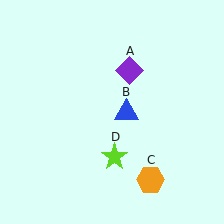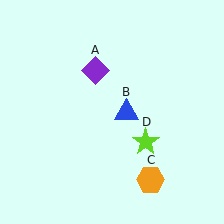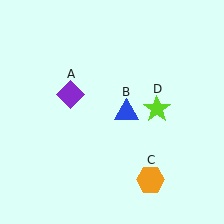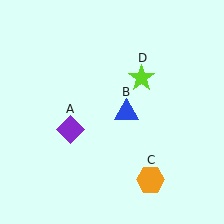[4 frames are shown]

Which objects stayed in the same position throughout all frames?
Blue triangle (object B) and orange hexagon (object C) remained stationary.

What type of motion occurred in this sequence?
The purple diamond (object A), lime star (object D) rotated counterclockwise around the center of the scene.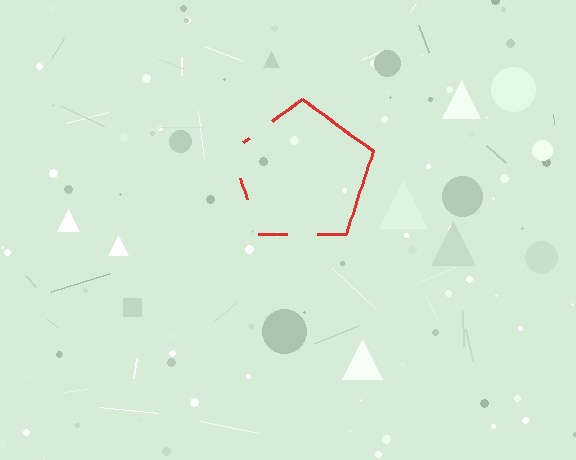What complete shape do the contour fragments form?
The contour fragments form a pentagon.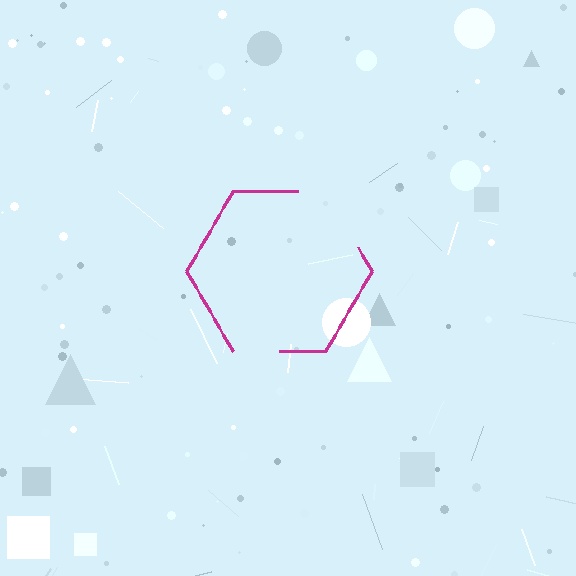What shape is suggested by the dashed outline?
The dashed outline suggests a hexagon.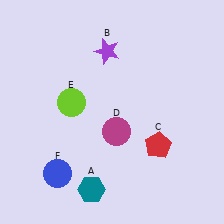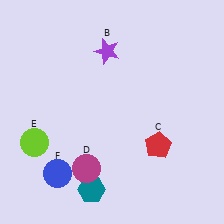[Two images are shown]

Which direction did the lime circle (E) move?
The lime circle (E) moved down.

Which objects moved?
The objects that moved are: the magenta circle (D), the lime circle (E).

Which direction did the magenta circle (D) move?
The magenta circle (D) moved down.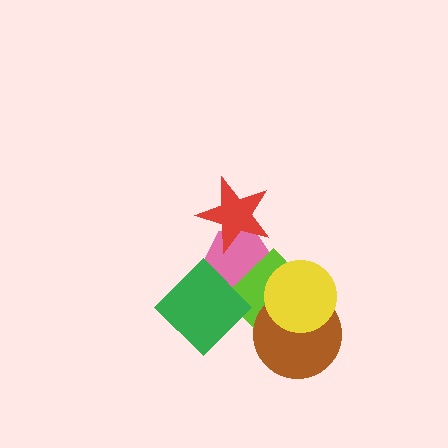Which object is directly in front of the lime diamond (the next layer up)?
The brown circle is directly in front of the lime diamond.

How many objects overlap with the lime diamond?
4 objects overlap with the lime diamond.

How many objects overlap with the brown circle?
2 objects overlap with the brown circle.